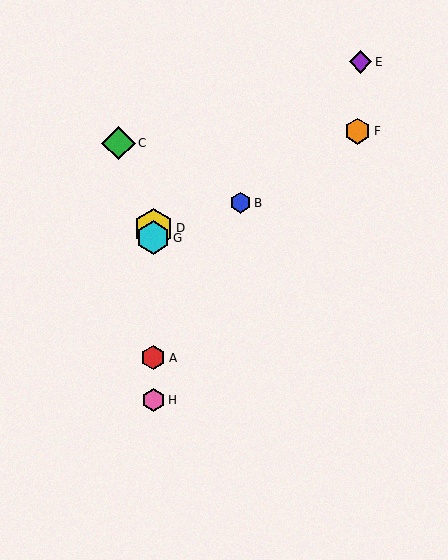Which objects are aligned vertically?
Objects A, D, G, H are aligned vertically.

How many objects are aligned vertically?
4 objects (A, D, G, H) are aligned vertically.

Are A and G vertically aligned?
Yes, both are at x≈153.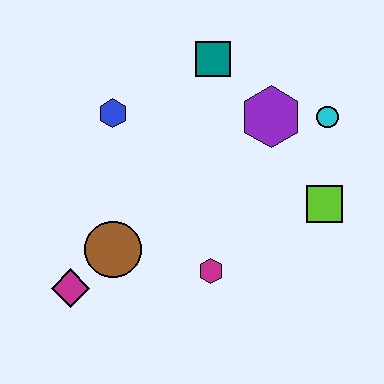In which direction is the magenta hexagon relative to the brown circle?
The magenta hexagon is to the right of the brown circle.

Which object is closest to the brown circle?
The magenta diamond is closest to the brown circle.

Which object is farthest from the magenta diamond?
The cyan circle is farthest from the magenta diamond.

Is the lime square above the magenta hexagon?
Yes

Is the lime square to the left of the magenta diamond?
No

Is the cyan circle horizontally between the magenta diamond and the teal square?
No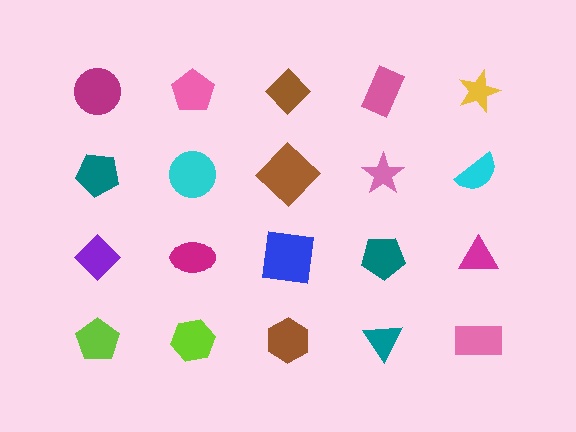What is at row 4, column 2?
A lime hexagon.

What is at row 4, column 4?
A teal triangle.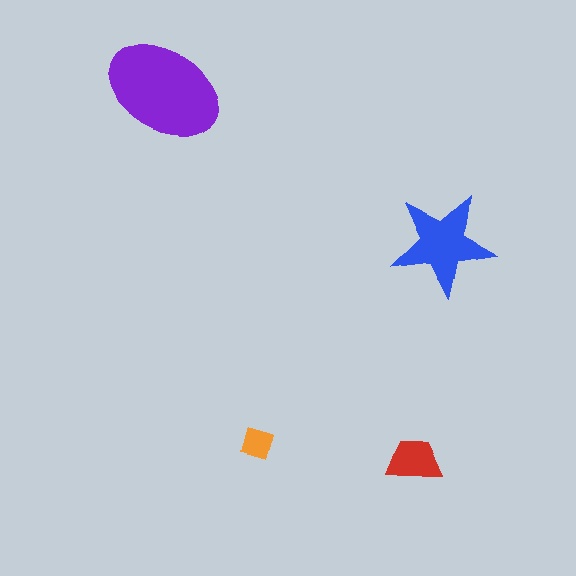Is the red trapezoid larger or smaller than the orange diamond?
Larger.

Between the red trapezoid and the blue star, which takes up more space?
The blue star.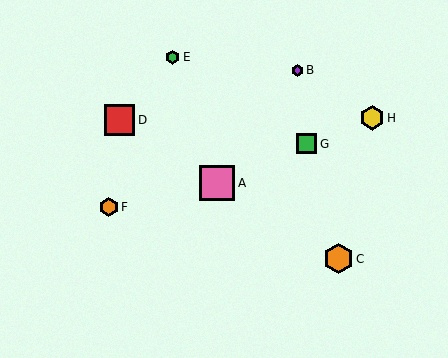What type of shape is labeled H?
Shape H is a yellow hexagon.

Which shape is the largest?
The pink square (labeled A) is the largest.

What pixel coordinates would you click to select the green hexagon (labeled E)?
Click at (173, 57) to select the green hexagon E.